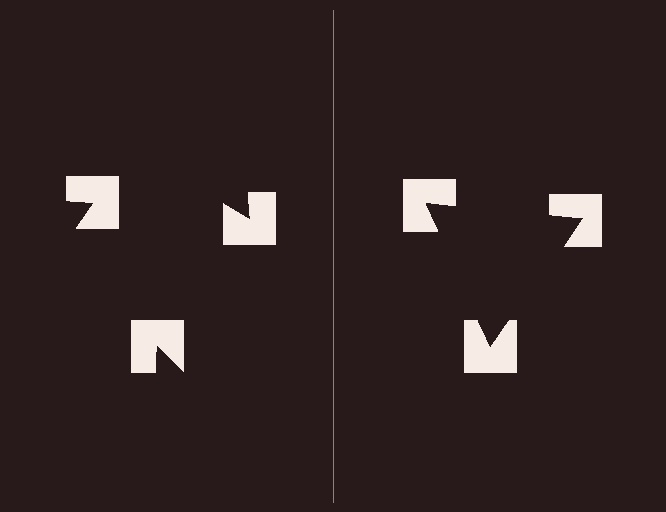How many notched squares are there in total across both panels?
6 — 3 on each side.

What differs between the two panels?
The notched squares are positioned identically on both sides; only the wedge orientations differ. On the right they align to a triangle; on the left they are misaligned.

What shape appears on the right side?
An illusory triangle.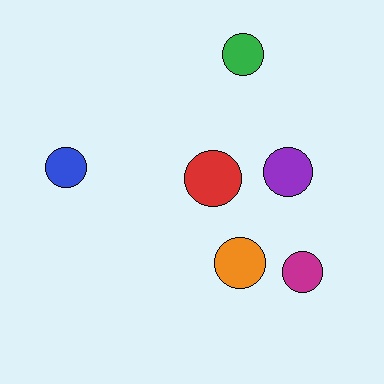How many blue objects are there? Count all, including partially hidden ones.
There is 1 blue object.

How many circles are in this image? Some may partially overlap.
There are 6 circles.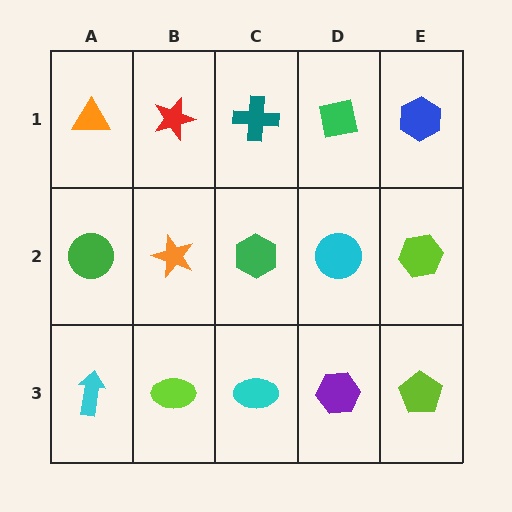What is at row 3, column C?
A cyan ellipse.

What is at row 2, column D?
A cyan circle.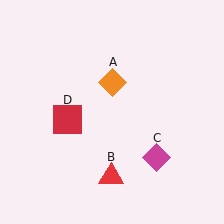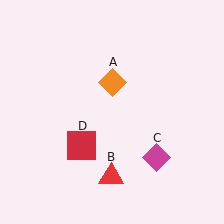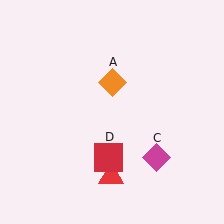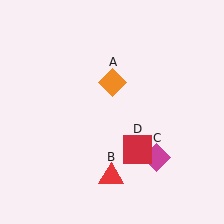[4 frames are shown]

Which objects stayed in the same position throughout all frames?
Orange diamond (object A) and red triangle (object B) and magenta diamond (object C) remained stationary.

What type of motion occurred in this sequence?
The red square (object D) rotated counterclockwise around the center of the scene.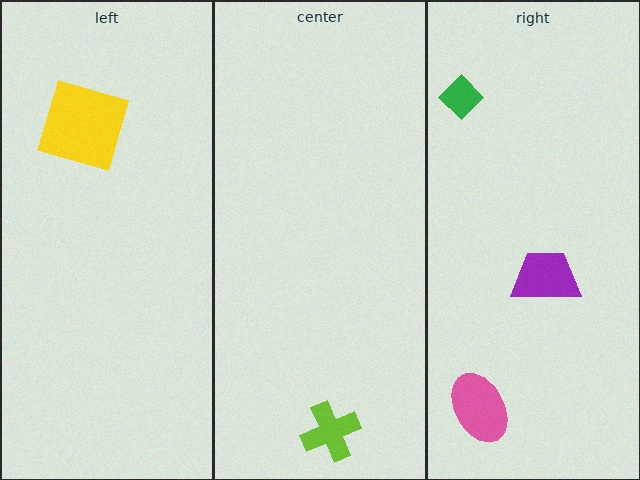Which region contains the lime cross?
The center region.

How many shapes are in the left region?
1.